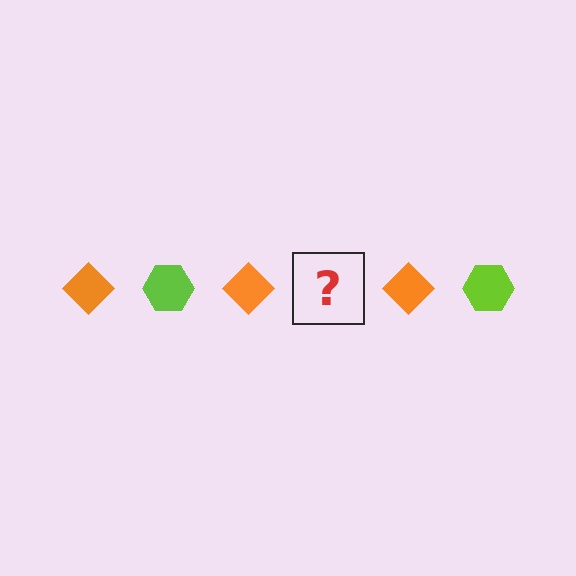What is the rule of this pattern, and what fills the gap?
The rule is that the pattern alternates between orange diamond and lime hexagon. The gap should be filled with a lime hexagon.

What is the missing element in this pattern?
The missing element is a lime hexagon.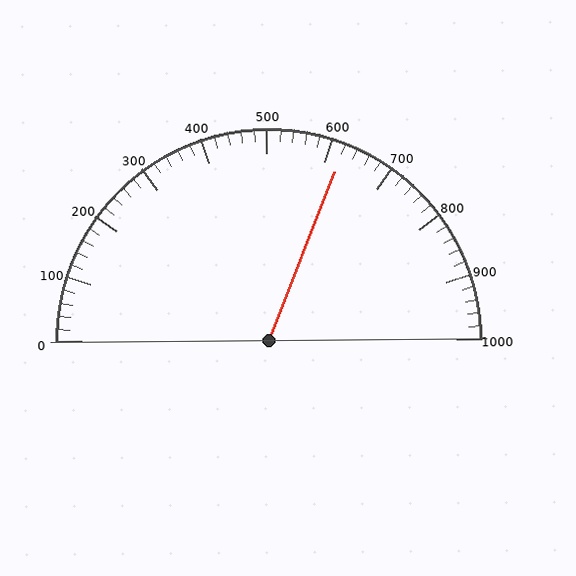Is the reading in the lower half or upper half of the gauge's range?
The reading is in the upper half of the range (0 to 1000).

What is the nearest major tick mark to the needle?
The nearest major tick mark is 600.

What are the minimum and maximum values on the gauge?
The gauge ranges from 0 to 1000.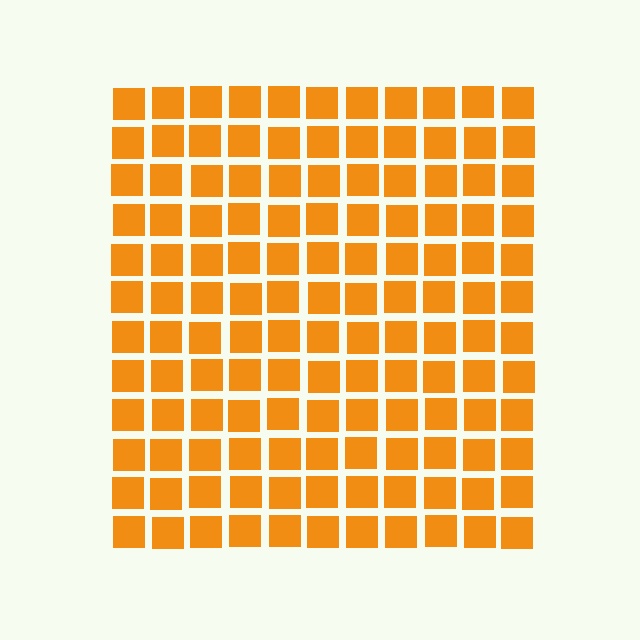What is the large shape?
The large shape is a square.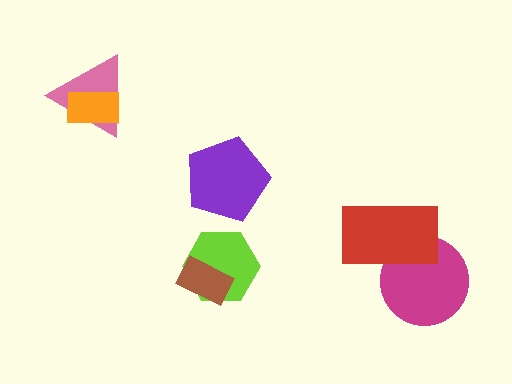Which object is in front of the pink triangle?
The orange rectangle is in front of the pink triangle.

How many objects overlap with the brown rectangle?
1 object overlaps with the brown rectangle.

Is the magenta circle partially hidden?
Yes, it is partially covered by another shape.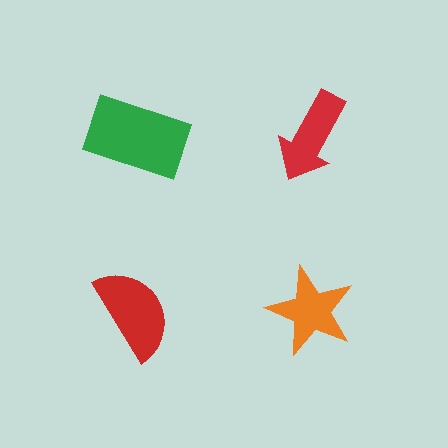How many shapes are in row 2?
2 shapes.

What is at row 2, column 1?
A red semicircle.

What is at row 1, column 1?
A green rectangle.